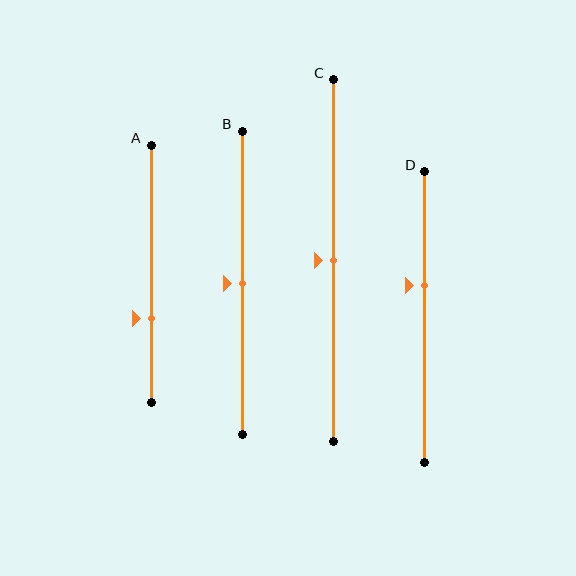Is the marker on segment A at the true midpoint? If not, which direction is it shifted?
No, the marker on segment A is shifted downward by about 17% of the segment length.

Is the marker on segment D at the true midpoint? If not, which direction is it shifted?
No, the marker on segment D is shifted upward by about 11% of the segment length.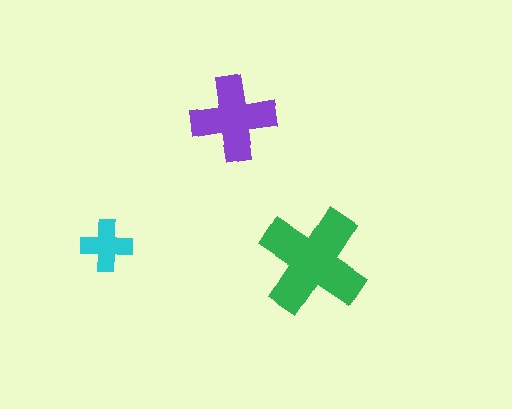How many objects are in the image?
There are 3 objects in the image.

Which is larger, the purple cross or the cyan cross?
The purple one.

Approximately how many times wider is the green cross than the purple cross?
About 1.5 times wider.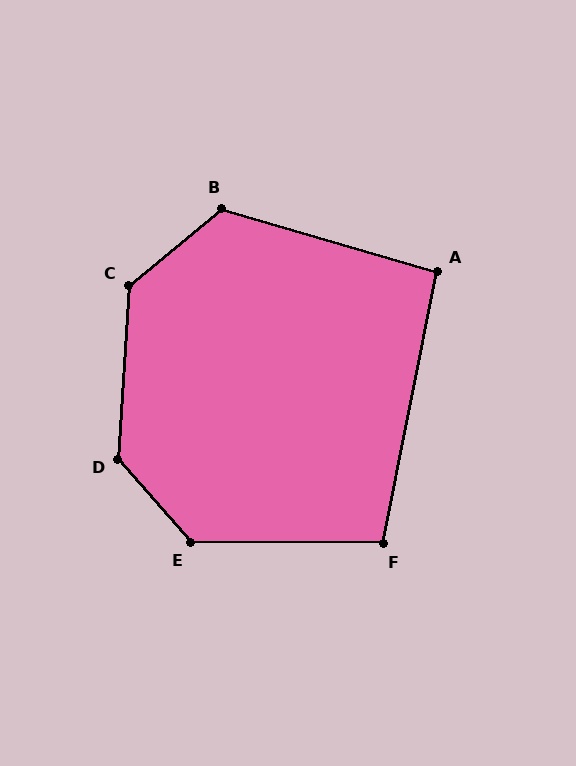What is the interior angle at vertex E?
Approximately 132 degrees (obtuse).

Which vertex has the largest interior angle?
D, at approximately 135 degrees.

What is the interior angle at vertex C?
Approximately 133 degrees (obtuse).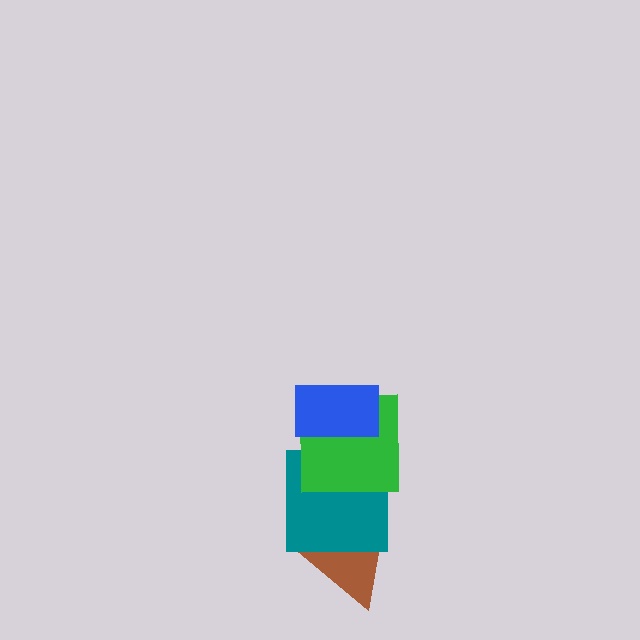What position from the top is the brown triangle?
The brown triangle is 4th from the top.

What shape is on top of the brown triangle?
The teal square is on top of the brown triangle.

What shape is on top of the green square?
The blue rectangle is on top of the green square.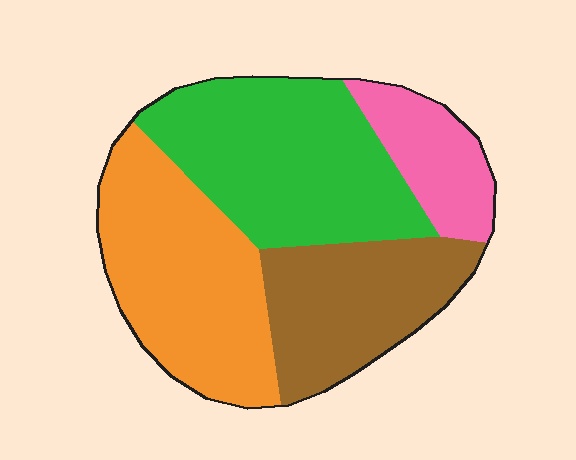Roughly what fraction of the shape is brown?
Brown takes up about one quarter (1/4) of the shape.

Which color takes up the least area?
Pink, at roughly 15%.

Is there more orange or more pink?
Orange.